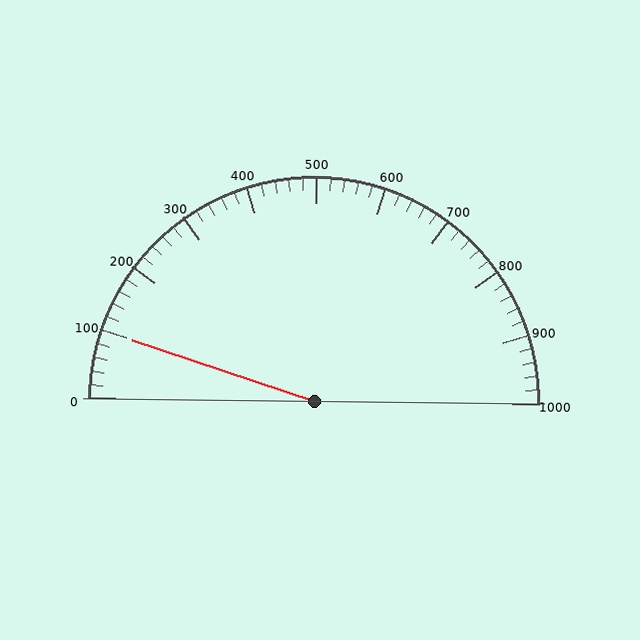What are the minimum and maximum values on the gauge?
The gauge ranges from 0 to 1000.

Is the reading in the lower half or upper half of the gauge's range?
The reading is in the lower half of the range (0 to 1000).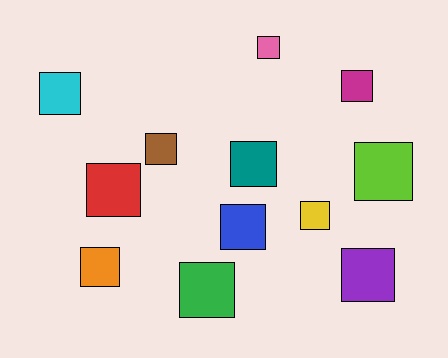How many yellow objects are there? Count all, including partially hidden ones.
There is 1 yellow object.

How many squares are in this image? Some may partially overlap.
There are 12 squares.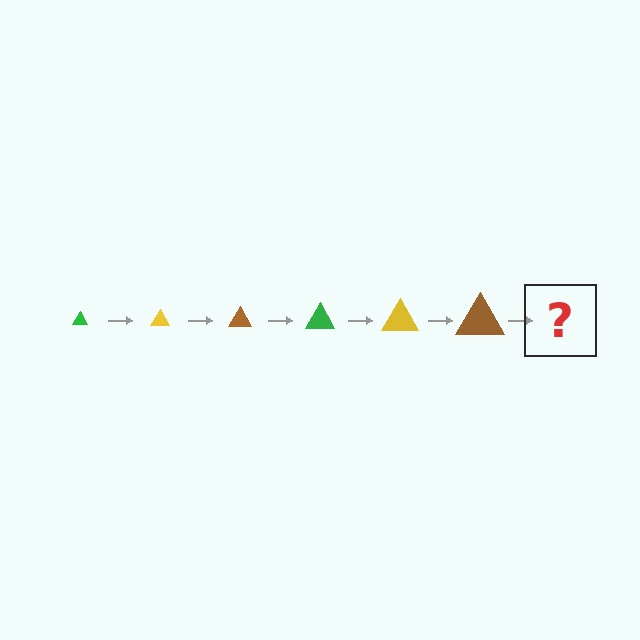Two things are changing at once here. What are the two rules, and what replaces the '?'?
The two rules are that the triangle grows larger each step and the color cycles through green, yellow, and brown. The '?' should be a green triangle, larger than the previous one.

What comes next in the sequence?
The next element should be a green triangle, larger than the previous one.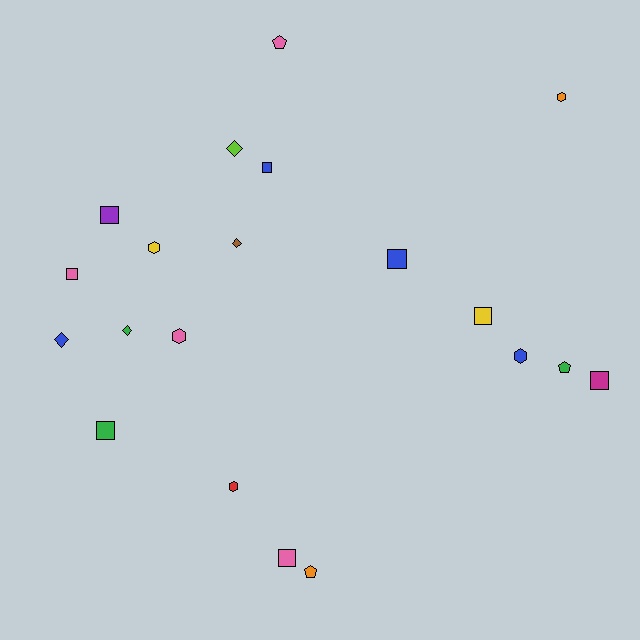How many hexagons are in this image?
There are 5 hexagons.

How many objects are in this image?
There are 20 objects.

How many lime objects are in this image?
There is 1 lime object.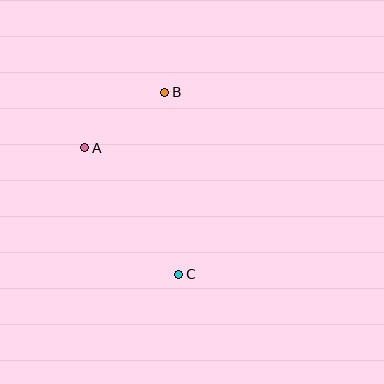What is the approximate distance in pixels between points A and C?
The distance between A and C is approximately 158 pixels.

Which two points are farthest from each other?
Points B and C are farthest from each other.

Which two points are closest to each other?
Points A and B are closest to each other.